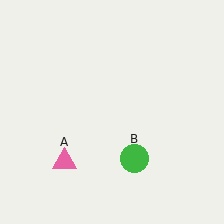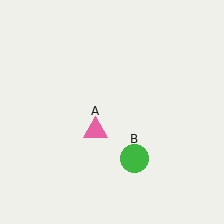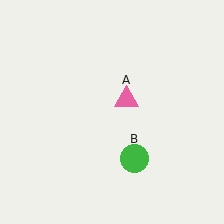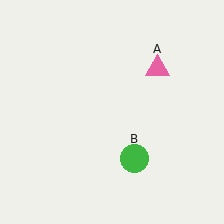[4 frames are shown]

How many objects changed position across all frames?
1 object changed position: pink triangle (object A).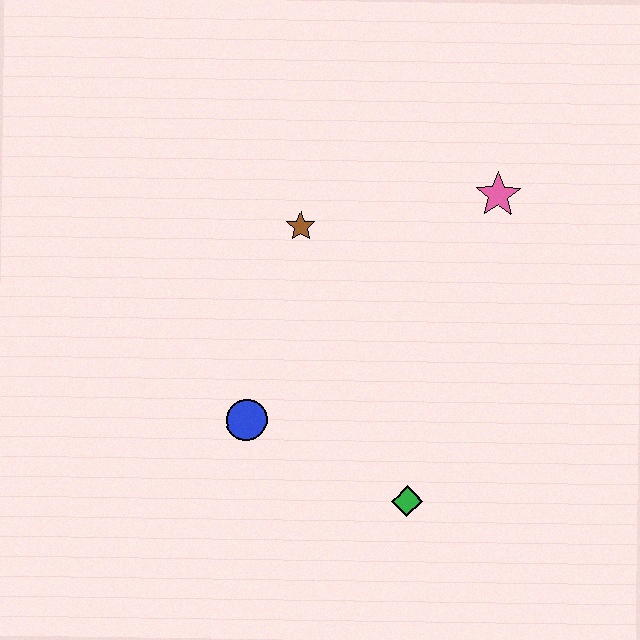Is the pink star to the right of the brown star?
Yes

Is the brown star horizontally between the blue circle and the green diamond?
Yes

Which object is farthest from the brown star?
The green diamond is farthest from the brown star.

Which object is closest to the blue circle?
The green diamond is closest to the blue circle.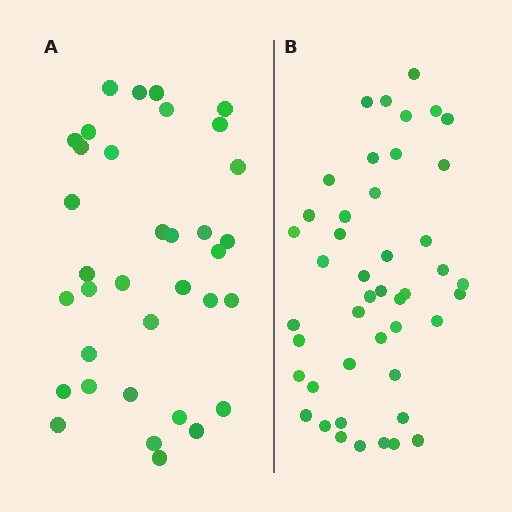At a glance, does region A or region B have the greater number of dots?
Region B (the right region) has more dots.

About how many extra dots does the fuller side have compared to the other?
Region B has roughly 10 or so more dots than region A.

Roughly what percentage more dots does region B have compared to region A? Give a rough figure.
About 30% more.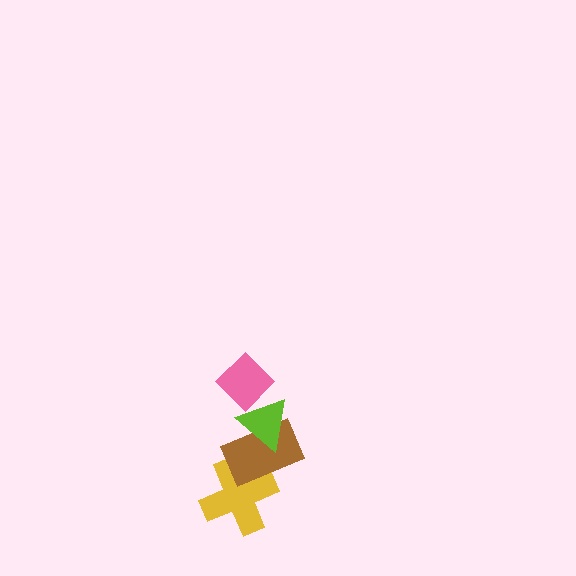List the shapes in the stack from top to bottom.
From top to bottom: the pink diamond, the lime triangle, the brown rectangle, the yellow cross.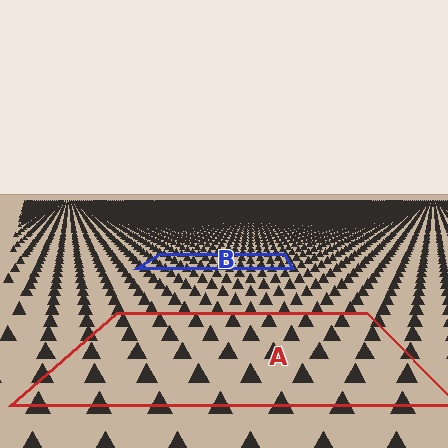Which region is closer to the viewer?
Region A is closer. The texture elements there are larger and more spread out.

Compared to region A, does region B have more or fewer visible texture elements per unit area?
Region B has more texture elements per unit area — they are packed more densely because it is farther away.